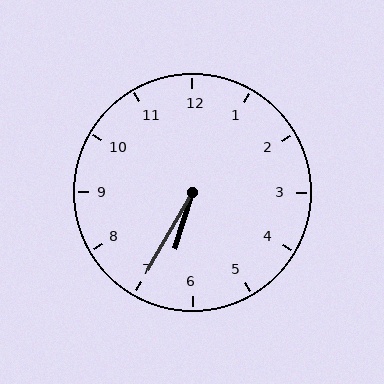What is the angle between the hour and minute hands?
Approximately 12 degrees.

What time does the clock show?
6:35.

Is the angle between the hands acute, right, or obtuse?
It is acute.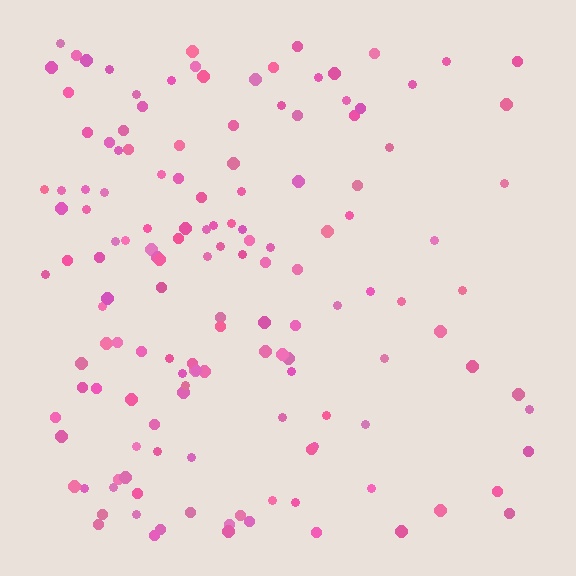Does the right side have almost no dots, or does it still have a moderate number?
Still a moderate number, just noticeably fewer than the left.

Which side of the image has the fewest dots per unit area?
The right.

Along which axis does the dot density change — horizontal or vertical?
Horizontal.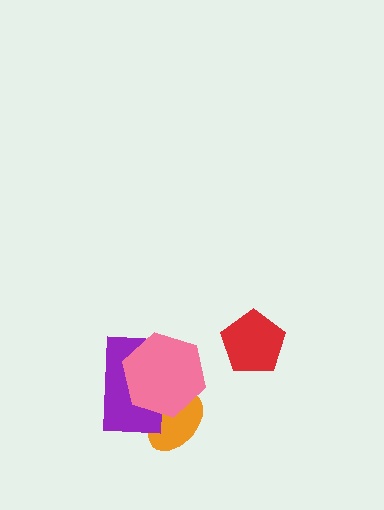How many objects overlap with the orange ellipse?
2 objects overlap with the orange ellipse.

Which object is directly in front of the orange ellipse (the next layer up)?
The purple rectangle is directly in front of the orange ellipse.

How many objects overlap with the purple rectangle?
2 objects overlap with the purple rectangle.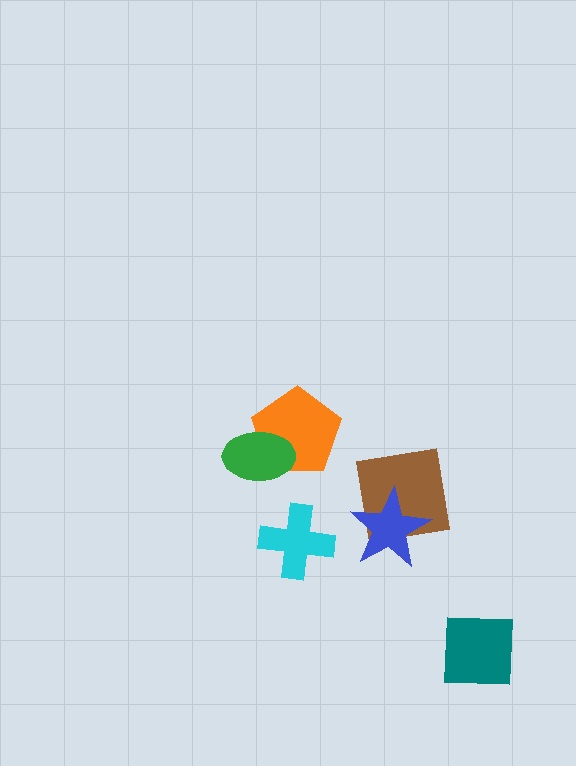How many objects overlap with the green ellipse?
1 object overlaps with the green ellipse.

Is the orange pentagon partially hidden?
Yes, it is partially covered by another shape.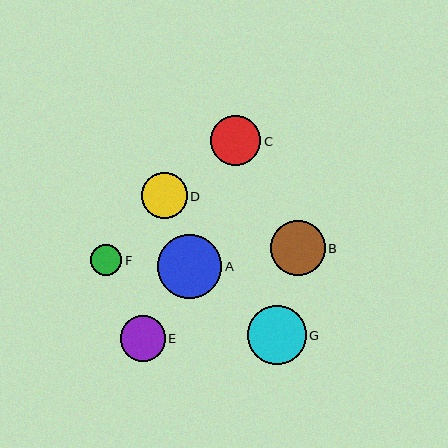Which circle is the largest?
Circle A is the largest with a size of approximately 64 pixels.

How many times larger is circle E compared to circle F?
Circle E is approximately 1.5 times the size of circle F.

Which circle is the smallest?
Circle F is the smallest with a size of approximately 31 pixels.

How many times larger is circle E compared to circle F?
Circle E is approximately 1.5 times the size of circle F.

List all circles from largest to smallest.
From largest to smallest: A, G, B, C, D, E, F.